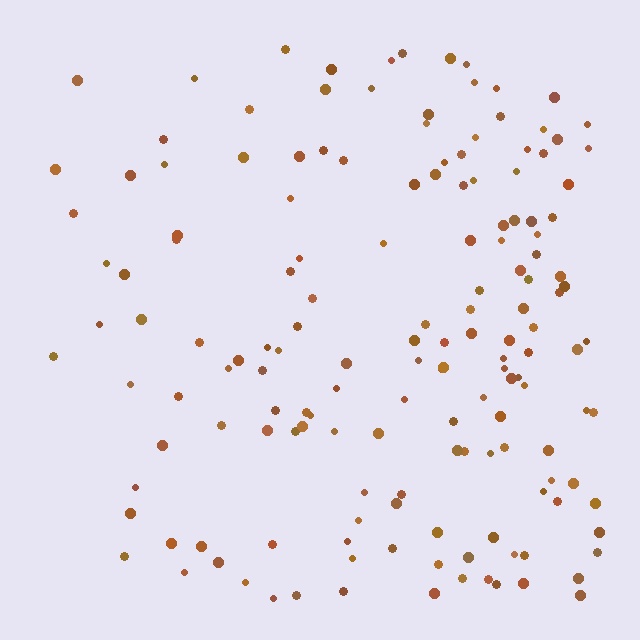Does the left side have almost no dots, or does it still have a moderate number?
Still a moderate number, just noticeably fewer than the right.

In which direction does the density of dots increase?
From left to right, with the right side densest.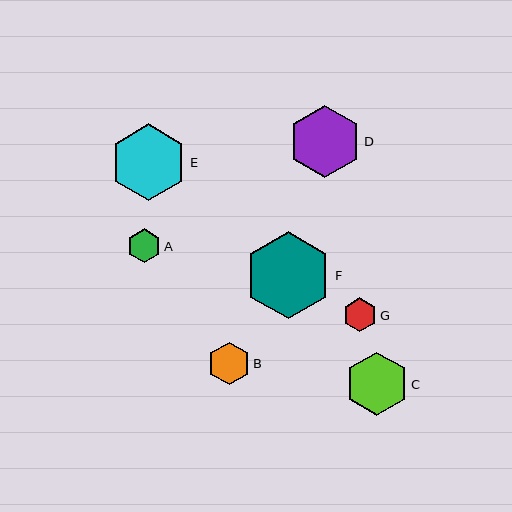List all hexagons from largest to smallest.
From largest to smallest: F, E, D, C, B, A, G.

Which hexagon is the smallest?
Hexagon G is the smallest with a size of approximately 34 pixels.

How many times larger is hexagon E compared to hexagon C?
Hexagon E is approximately 1.2 times the size of hexagon C.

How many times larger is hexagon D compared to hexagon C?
Hexagon D is approximately 1.1 times the size of hexagon C.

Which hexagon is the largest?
Hexagon F is the largest with a size of approximately 87 pixels.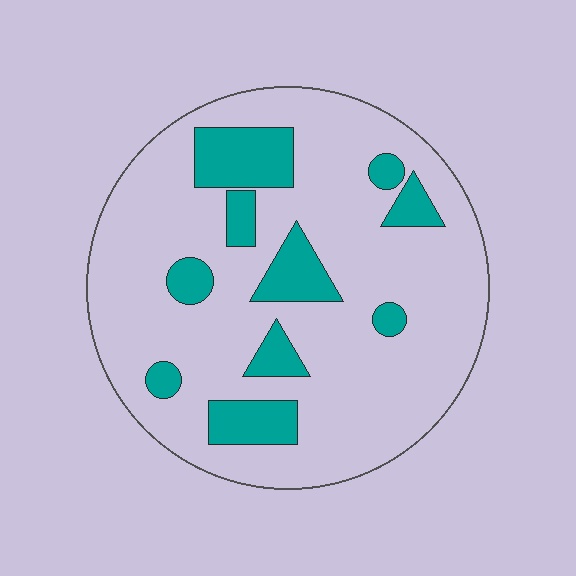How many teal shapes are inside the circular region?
10.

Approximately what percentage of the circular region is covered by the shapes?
Approximately 20%.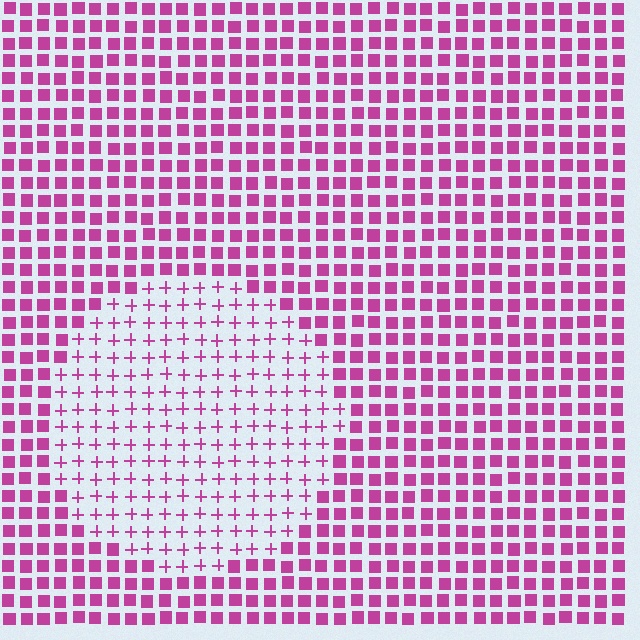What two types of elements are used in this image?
The image uses plus signs inside the circle region and squares outside it.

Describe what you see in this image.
The image is filled with small magenta elements arranged in a uniform grid. A circle-shaped region contains plus signs, while the surrounding area contains squares. The boundary is defined purely by the change in element shape.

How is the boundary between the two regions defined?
The boundary is defined by a change in element shape: plus signs inside vs. squares outside. All elements share the same color and spacing.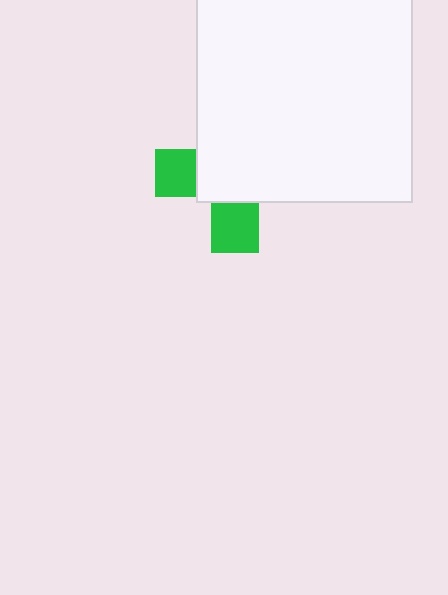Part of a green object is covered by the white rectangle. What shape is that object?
It is a cross.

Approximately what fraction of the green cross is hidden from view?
Roughly 67% of the green cross is hidden behind the white rectangle.